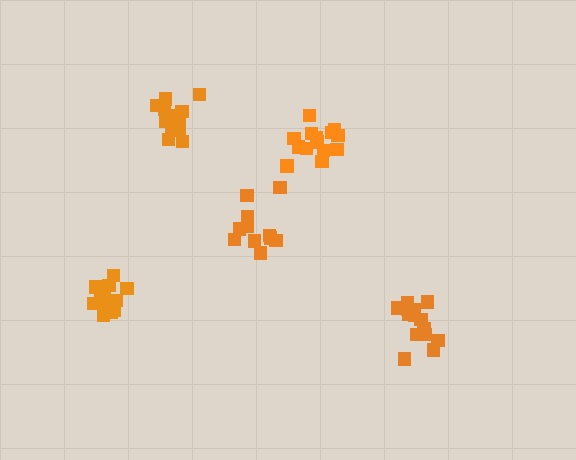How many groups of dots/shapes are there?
There are 5 groups.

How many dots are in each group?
Group 1: 15 dots, Group 2: 13 dots, Group 3: 14 dots, Group 4: 11 dots, Group 5: 14 dots (67 total).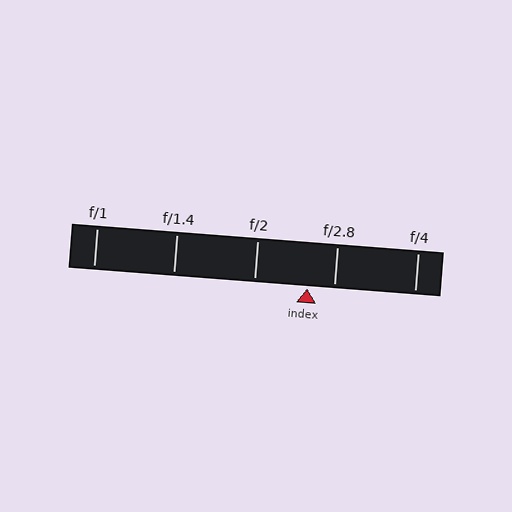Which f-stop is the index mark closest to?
The index mark is closest to f/2.8.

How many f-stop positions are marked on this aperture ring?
There are 5 f-stop positions marked.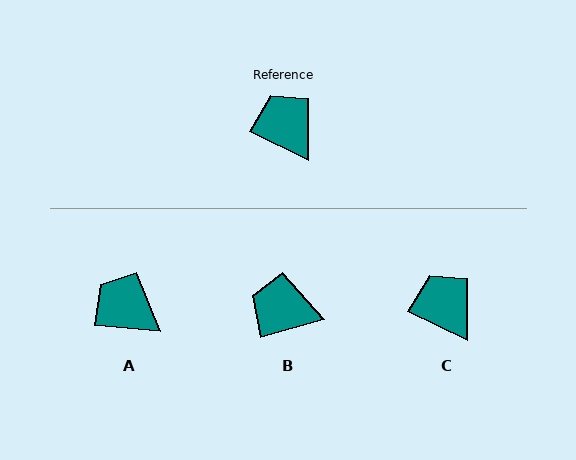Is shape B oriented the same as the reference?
No, it is off by about 42 degrees.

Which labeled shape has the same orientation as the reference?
C.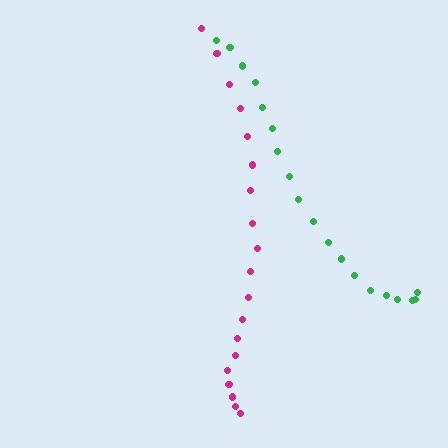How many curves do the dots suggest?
There are 2 distinct paths.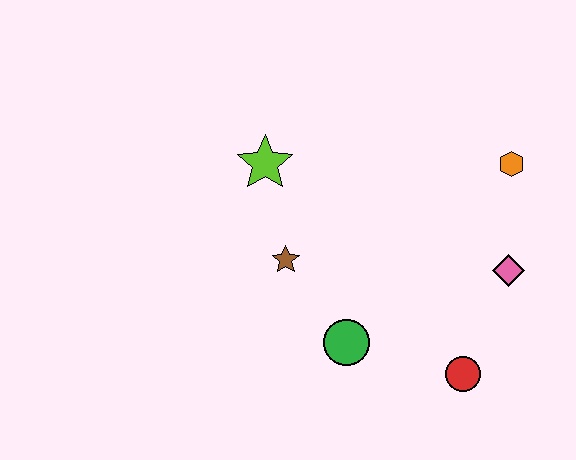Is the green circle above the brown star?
No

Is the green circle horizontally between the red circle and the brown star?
Yes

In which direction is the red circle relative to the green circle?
The red circle is to the right of the green circle.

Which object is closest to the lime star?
The brown star is closest to the lime star.